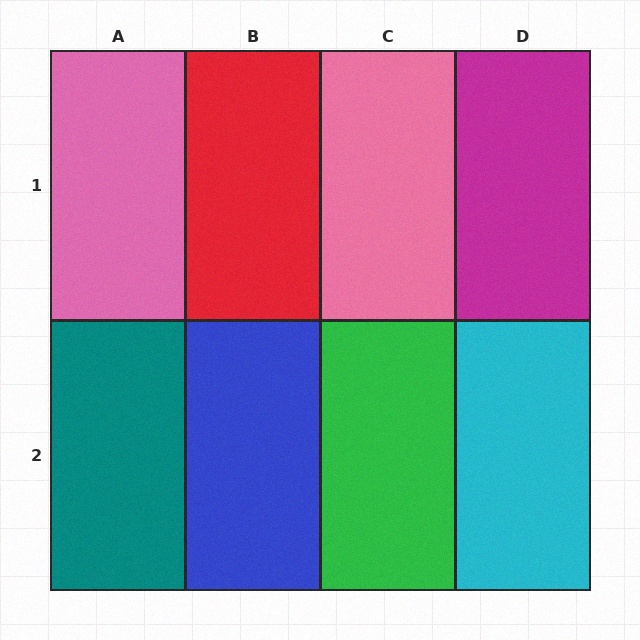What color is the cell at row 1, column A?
Pink.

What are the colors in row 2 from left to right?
Teal, blue, green, cyan.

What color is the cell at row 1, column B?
Red.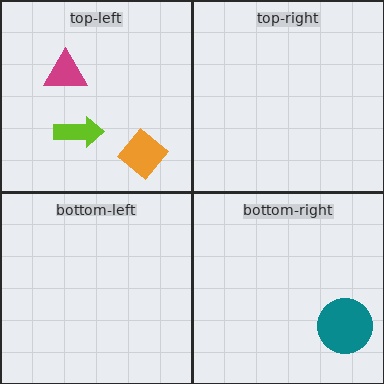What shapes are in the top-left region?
The magenta triangle, the orange diamond, the lime arrow.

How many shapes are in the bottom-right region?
1.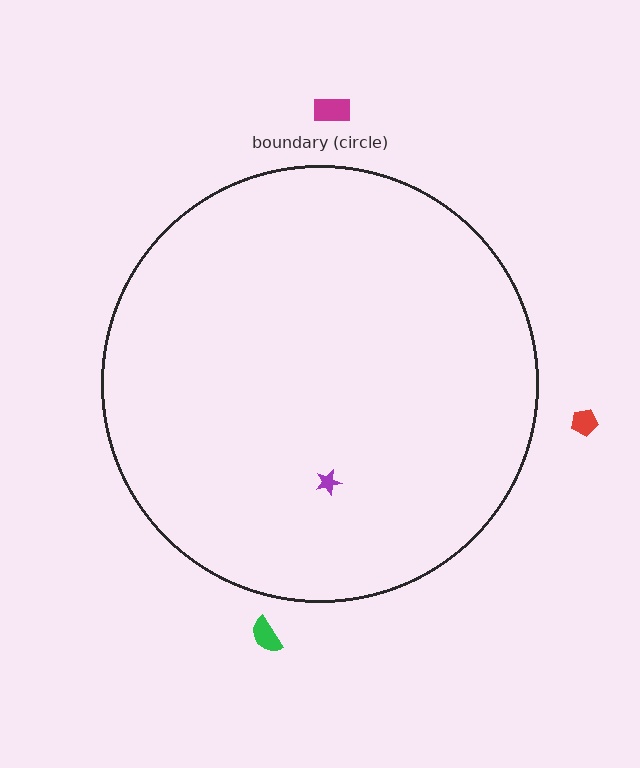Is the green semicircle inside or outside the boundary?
Outside.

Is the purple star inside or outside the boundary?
Inside.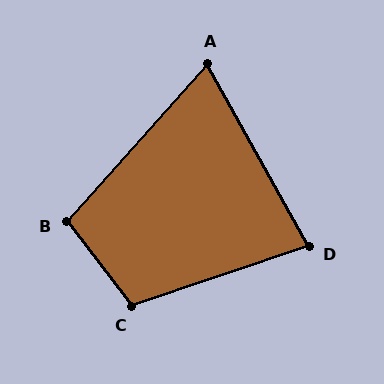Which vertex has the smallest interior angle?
A, at approximately 71 degrees.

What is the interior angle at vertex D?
Approximately 79 degrees (acute).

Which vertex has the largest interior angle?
C, at approximately 109 degrees.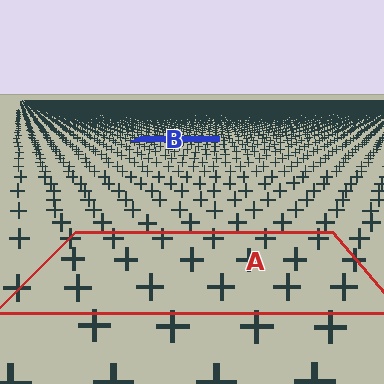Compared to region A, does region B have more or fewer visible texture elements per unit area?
Region B has more texture elements per unit area — they are packed more densely because it is farther away.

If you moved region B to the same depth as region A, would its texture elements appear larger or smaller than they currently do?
They would appear larger. At a closer depth, the same texture elements are projected at a bigger on-screen size.